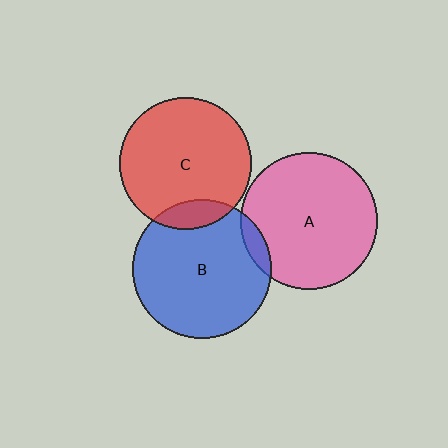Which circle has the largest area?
Circle B (blue).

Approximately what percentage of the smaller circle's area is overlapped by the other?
Approximately 10%.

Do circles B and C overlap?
Yes.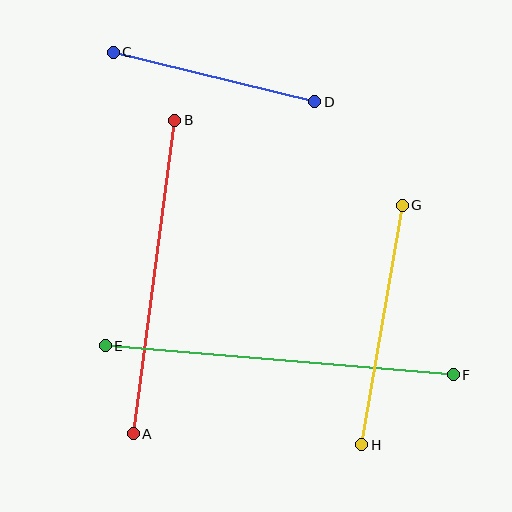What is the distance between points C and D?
The distance is approximately 208 pixels.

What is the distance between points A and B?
The distance is approximately 316 pixels.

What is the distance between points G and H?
The distance is approximately 243 pixels.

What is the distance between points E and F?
The distance is approximately 349 pixels.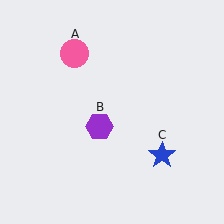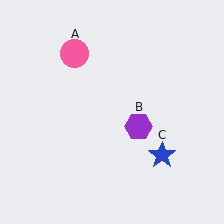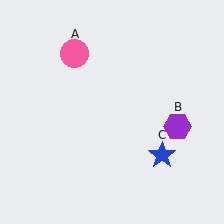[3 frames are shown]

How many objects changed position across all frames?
1 object changed position: purple hexagon (object B).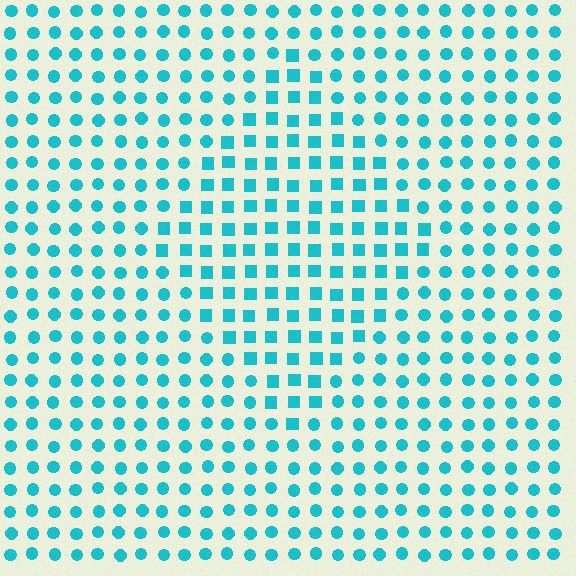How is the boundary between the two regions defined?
The boundary is defined by a change in element shape: squares inside vs. circles outside. All elements share the same color and spacing.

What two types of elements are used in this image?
The image uses squares inside the diamond region and circles outside it.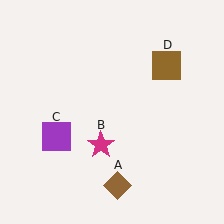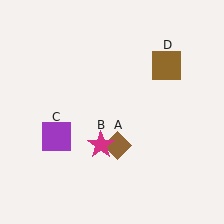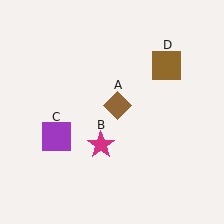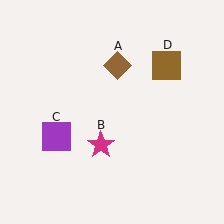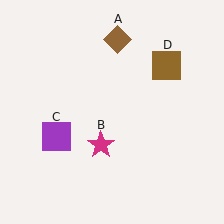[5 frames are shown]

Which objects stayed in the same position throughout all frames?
Magenta star (object B) and purple square (object C) and brown square (object D) remained stationary.